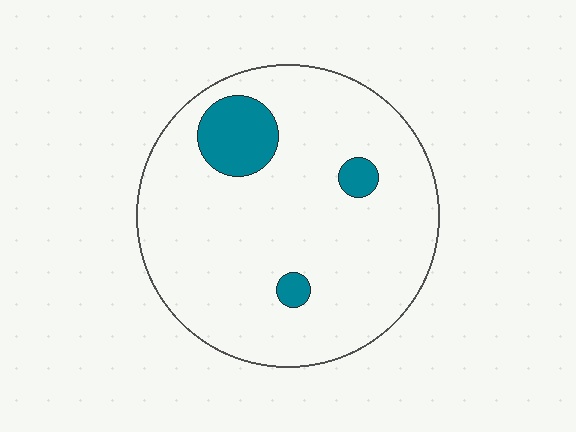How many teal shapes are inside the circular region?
3.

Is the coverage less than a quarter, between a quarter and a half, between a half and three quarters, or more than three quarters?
Less than a quarter.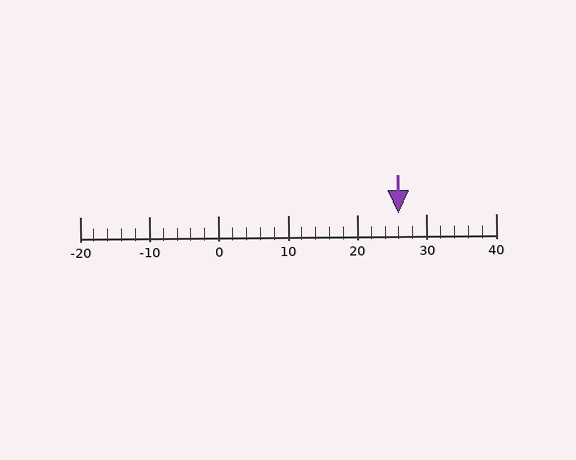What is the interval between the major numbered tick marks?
The major tick marks are spaced 10 units apart.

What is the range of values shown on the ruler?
The ruler shows values from -20 to 40.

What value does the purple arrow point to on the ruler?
The purple arrow points to approximately 26.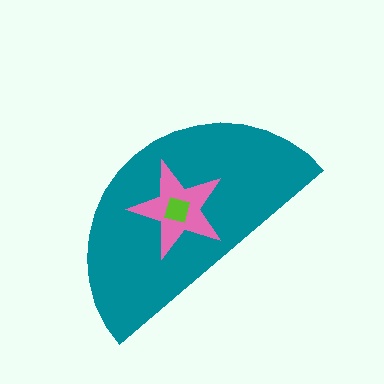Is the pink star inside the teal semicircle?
Yes.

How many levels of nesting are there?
3.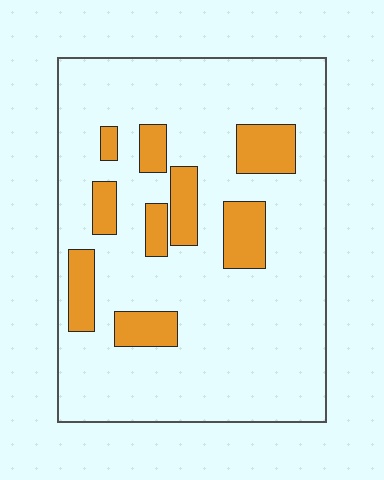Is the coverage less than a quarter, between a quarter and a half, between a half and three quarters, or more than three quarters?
Less than a quarter.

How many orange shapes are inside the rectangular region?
9.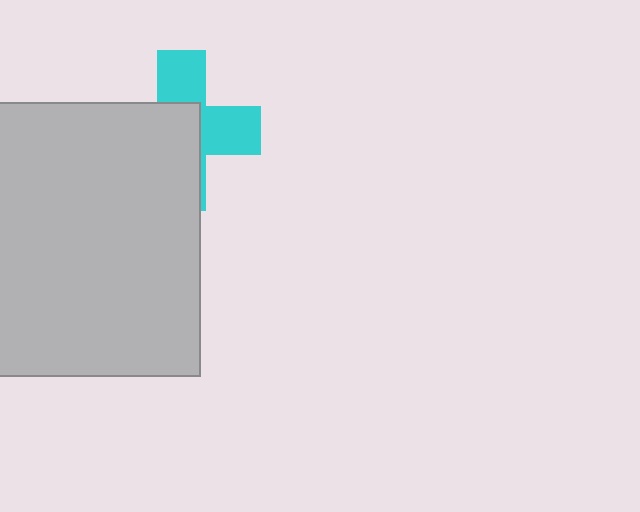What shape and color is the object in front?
The object in front is a light gray rectangle.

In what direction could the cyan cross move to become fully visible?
The cyan cross could move toward the upper-right. That would shift it out from behind the light gray rectangle entirely.